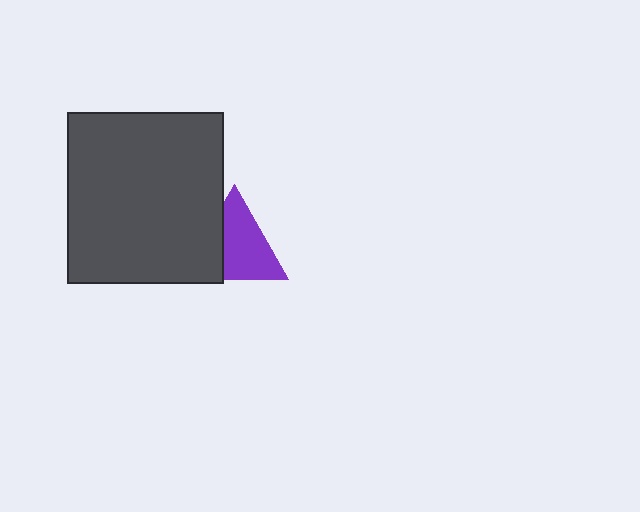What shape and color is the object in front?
The object in front is a dark gray rectangle.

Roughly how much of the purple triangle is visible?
Most of it is visible (roughly 68%).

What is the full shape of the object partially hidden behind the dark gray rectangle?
The partially hidden object is a purple triangle.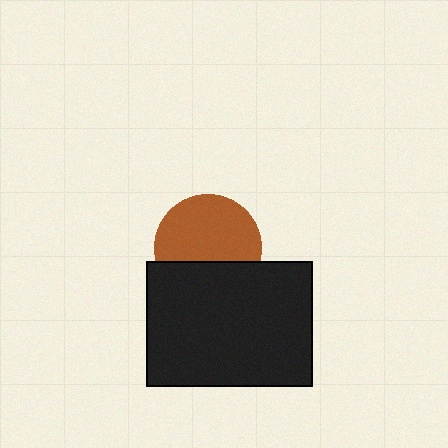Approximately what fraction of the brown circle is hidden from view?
Roughly 34% of the brown circle is hidden behind the black rectangle.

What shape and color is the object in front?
The object in front is a black rectangle.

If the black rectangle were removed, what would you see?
You would see the complete brown circle.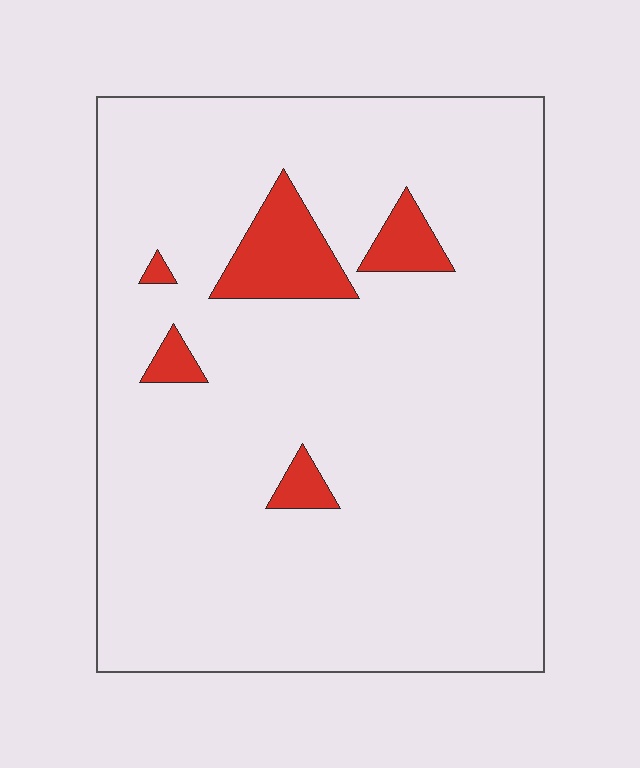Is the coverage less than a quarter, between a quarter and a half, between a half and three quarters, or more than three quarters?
Less than a quarter.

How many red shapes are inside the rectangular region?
5.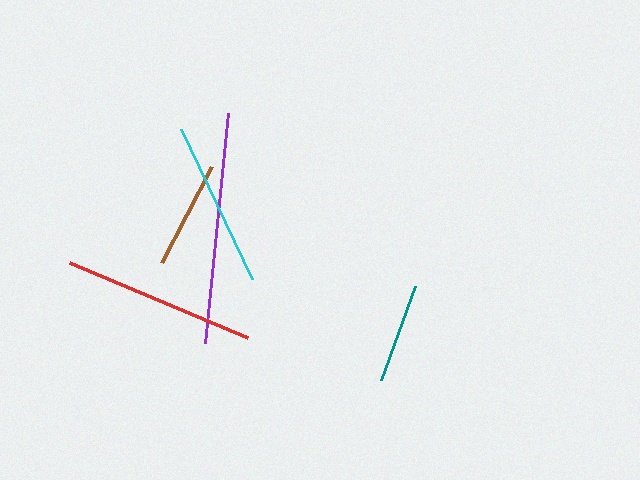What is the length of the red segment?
The red segment is approximately 193 pixels long.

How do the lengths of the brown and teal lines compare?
The brown and teal lines are approximately the same length.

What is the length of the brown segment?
The brown segment is approximately 108 pixels long.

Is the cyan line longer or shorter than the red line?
The red line is longer than the cyan line.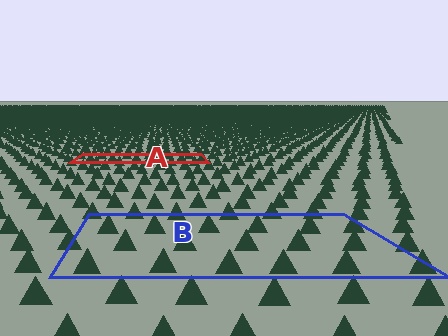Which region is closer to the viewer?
Region B is closer. The texture elements there are larger and more spread out.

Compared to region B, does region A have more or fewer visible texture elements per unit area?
Region A has more texture elements per unit area — they are packed more densely because it is farther away.